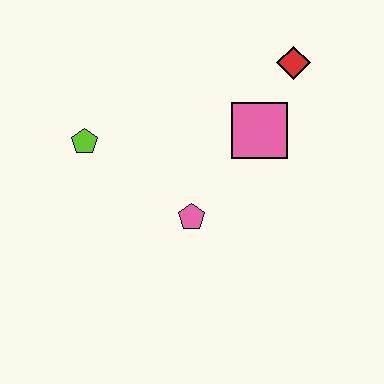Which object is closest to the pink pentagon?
The pink square is closest to the pink pentagon.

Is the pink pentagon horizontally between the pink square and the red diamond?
No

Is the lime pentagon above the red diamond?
No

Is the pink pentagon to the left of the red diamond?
Yes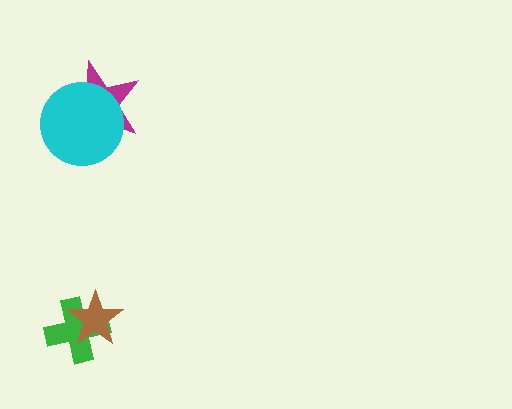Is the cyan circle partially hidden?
No, no other shape covers it.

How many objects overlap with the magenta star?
1 object overlaps with the magenta star.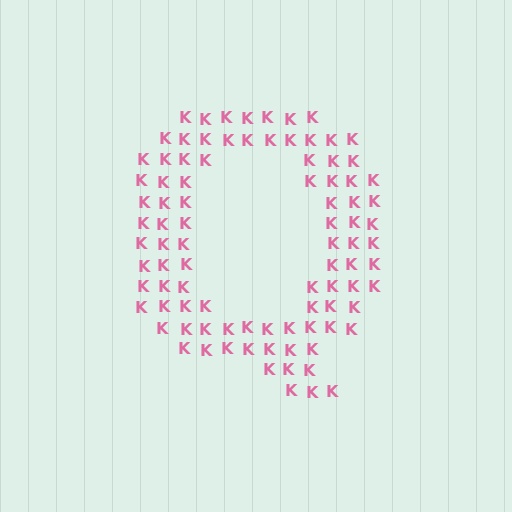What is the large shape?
The large shape is the letter Q.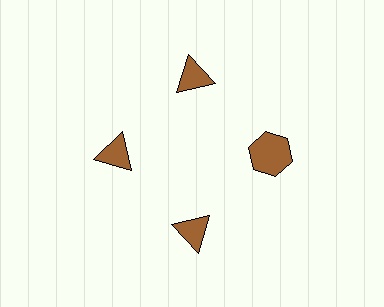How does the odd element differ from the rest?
It has a different shape: hexagon instead of triangle.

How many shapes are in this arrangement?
There are 4 shapes arranged in a ring pattern.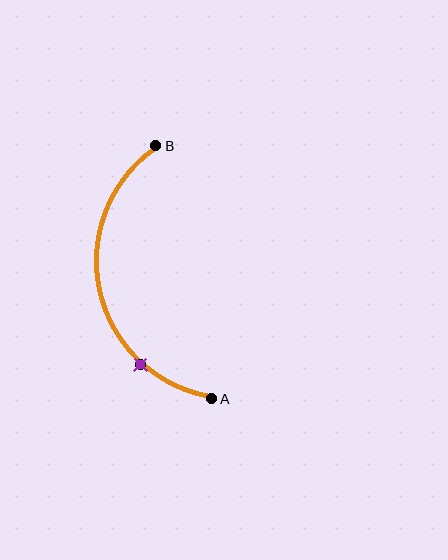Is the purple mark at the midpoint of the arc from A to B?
No. The purple mark lies on the arc but is closer to endpoint A. The arc midpoint would be at the point on the curve equidistant along the arc from both A and B.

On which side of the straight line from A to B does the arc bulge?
The arc bulges to the left of the straight line connecting A and B.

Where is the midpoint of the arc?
The arc midpoint is the point on the curve farthest from the straight line joining A and B. It sits to the left of that line.